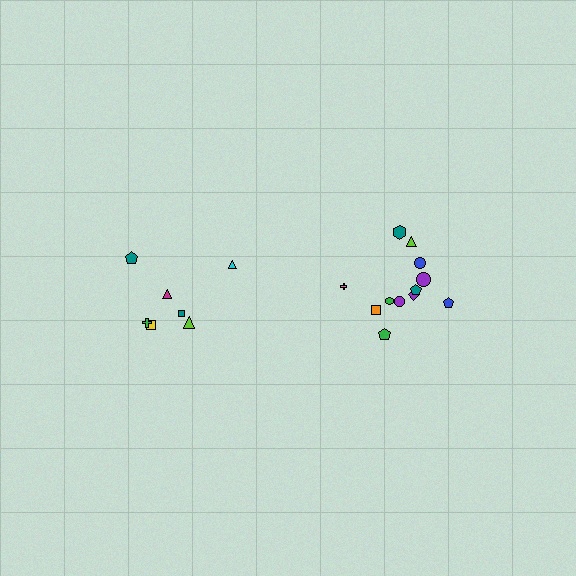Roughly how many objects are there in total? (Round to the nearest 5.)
Roughly 20 objects in total.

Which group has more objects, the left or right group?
The right group.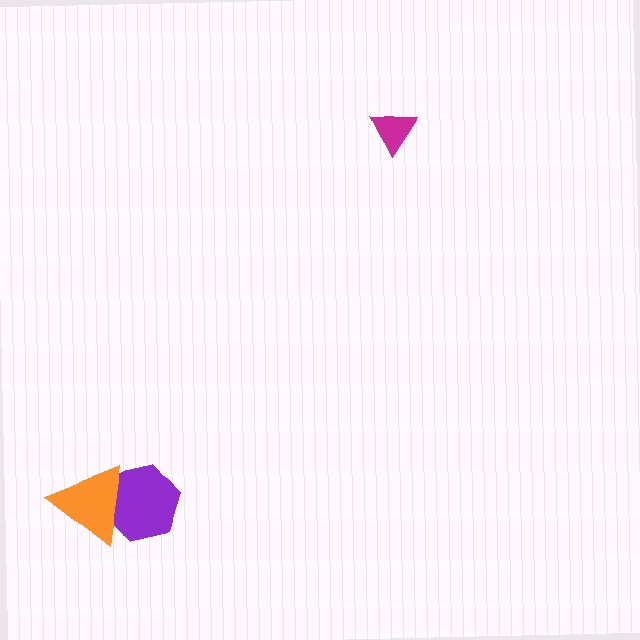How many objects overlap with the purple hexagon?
1 object overlaps with the purple hexagon.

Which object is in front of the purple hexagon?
The orange triangle is in front of the purple hexagon.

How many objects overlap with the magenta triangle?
0 objects overlap with the magenta triangle.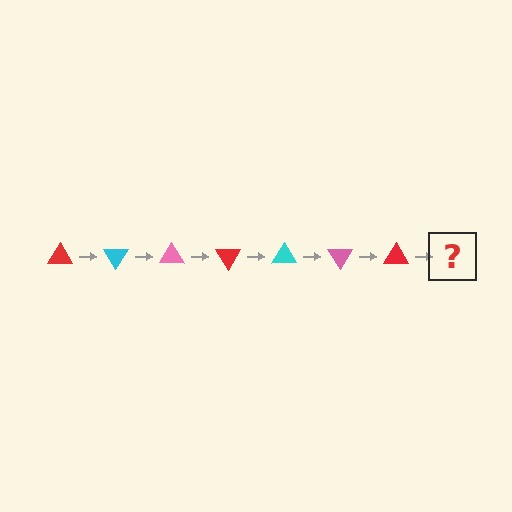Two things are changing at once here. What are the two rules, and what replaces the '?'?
The two rules are that it rotates 60 degrees each step and the color cycles through red, cyan, and pink. The '?' should be a cyan triangle, rotated 420 degrees from the start.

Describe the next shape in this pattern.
It should be a cyan triangle, rotated 420 degrees from the start.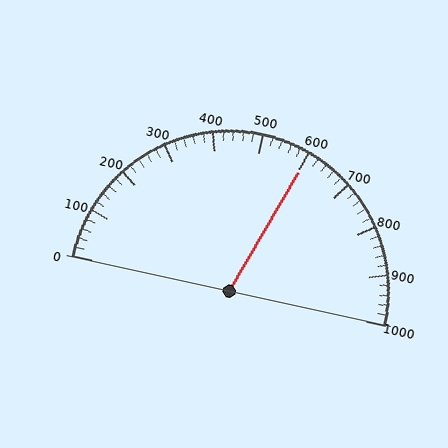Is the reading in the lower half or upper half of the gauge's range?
The reading is in the upper half of the range (0 to 1000).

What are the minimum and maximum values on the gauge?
The gauge ranges from 0 to 1000.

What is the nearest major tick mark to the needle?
The nearest major tick mark is 600.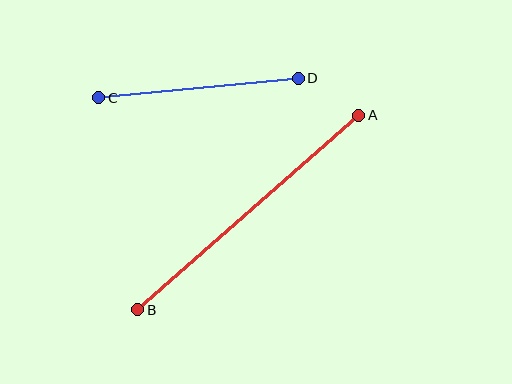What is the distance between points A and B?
The distance is approximately 294 pixels.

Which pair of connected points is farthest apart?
Points A and B are farthest apart.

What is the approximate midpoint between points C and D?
The midpoint is at approximately (199, 88) pixels.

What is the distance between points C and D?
The distance is approximately 201 pixels.